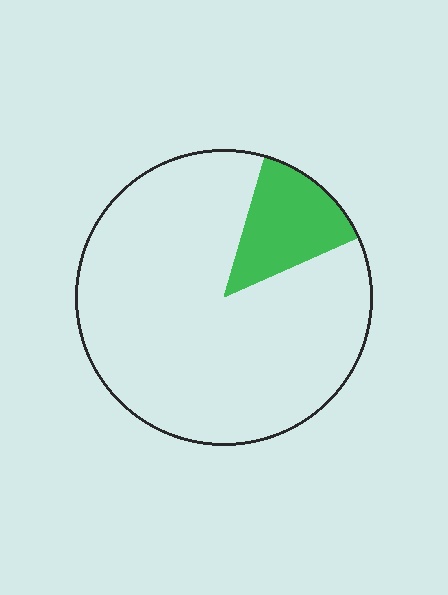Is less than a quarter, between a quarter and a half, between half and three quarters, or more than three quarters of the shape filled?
Less than a quarter.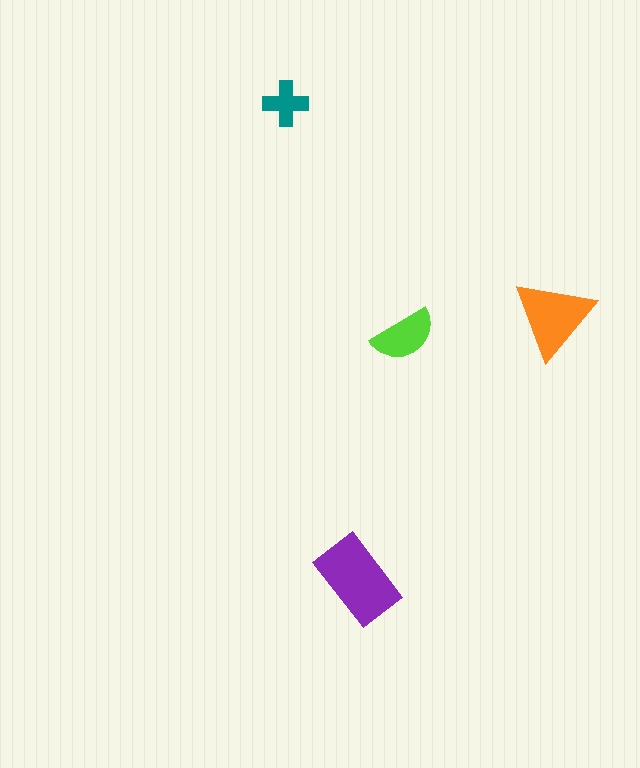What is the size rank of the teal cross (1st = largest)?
4th.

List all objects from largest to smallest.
The purple rectangle, the orange triangle, the lime semicircle, the teal cross.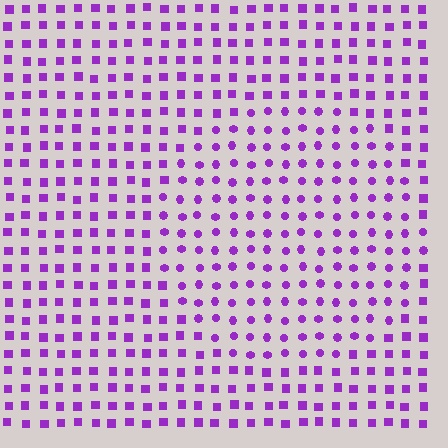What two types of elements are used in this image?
The image uses circles inside the circle region and squares outside it.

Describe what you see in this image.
The image is filled with small purple elements arranged in a uniform grid. A circle-shaped region contains circles, while the surrounding area contains squares. The boundary is defined purely by the change in element shape.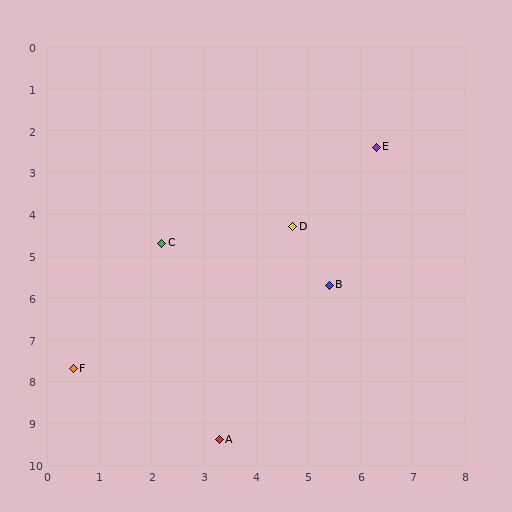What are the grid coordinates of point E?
Point E is at approximately (6.3, 2.4).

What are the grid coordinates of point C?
Point C is at approximately (2.2, 4.7).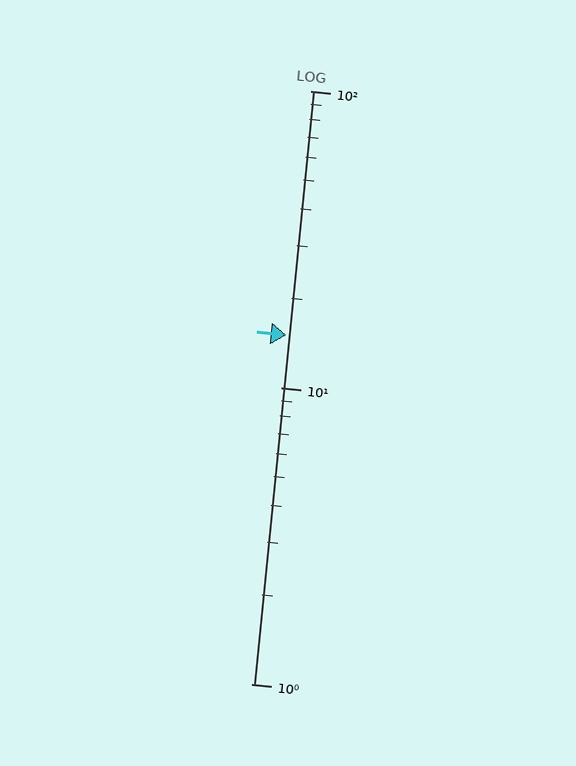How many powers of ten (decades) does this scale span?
The scale spans 2 decades, from 1 to 100.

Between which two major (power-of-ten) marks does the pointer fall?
The pointer is between 10 and 100.